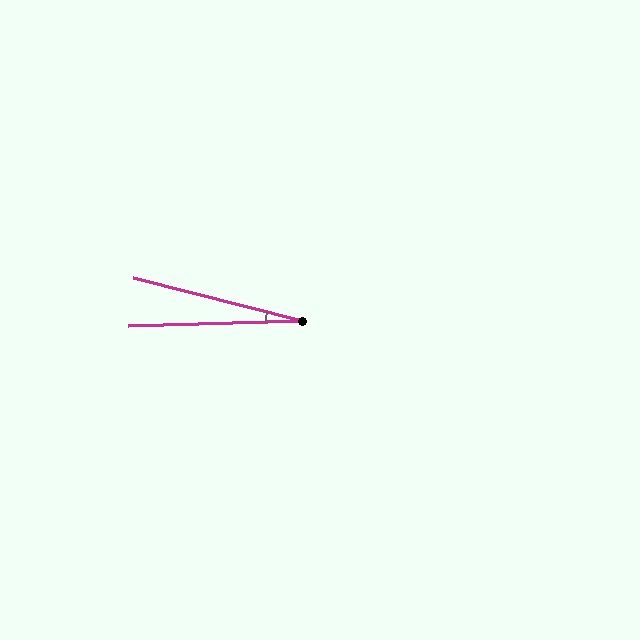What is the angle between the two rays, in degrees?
Approximately 16 degrees.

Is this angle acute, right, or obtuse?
It is acute.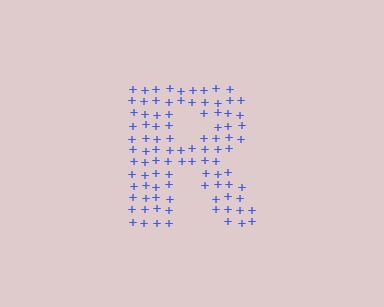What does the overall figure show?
The overall figure shows the letter R.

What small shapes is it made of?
It is made of small plus signs.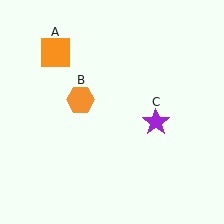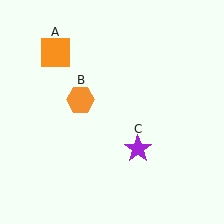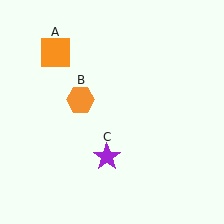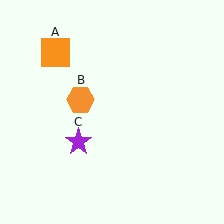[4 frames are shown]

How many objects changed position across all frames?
1 object changed position: purple star (object C).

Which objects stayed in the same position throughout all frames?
Orange square (object A) and orange hexagon (object B) remained stationary.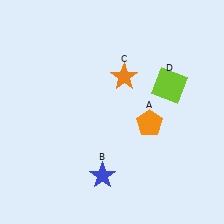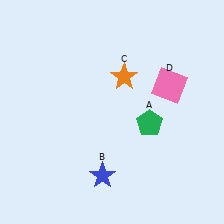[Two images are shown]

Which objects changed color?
A changed from orange to green. D changed from lime to pink.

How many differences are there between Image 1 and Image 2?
There are 2 differences between the two images.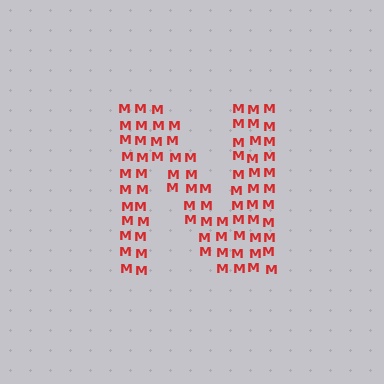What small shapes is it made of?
It is made of small letter M's.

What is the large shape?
The large shape is the letter N.